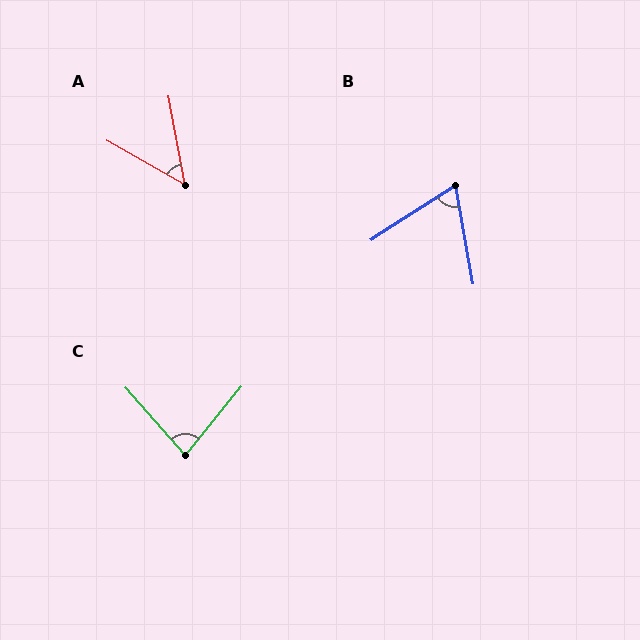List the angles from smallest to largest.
A (50°), B (67°), C (80°).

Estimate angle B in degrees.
Approximately 67 degrees.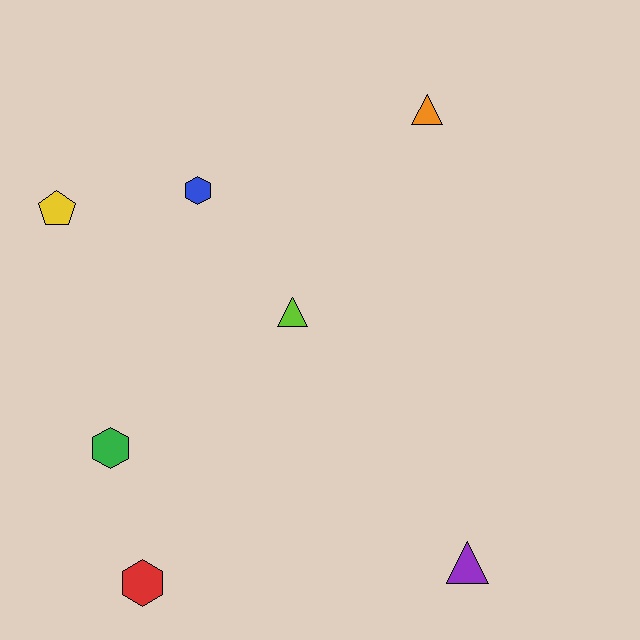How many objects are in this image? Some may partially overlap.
There are 7 objects.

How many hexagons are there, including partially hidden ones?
There are 3 hexagons.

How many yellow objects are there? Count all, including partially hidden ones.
There is 1 yellow object.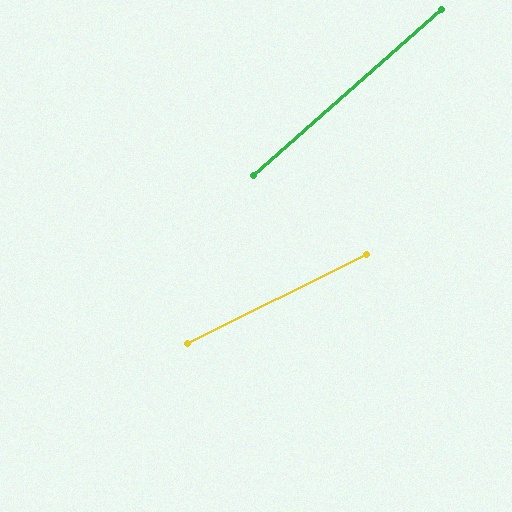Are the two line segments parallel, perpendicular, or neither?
Neither parallel nor perpendicular — they differ by about 15°.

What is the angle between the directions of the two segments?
Approximately 15 degrees.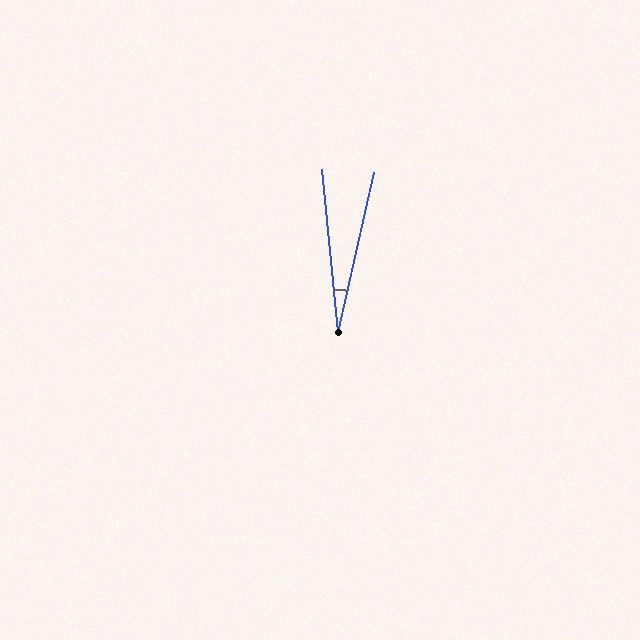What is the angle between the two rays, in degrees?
Approximately 18 degrees.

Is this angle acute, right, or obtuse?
It is acute.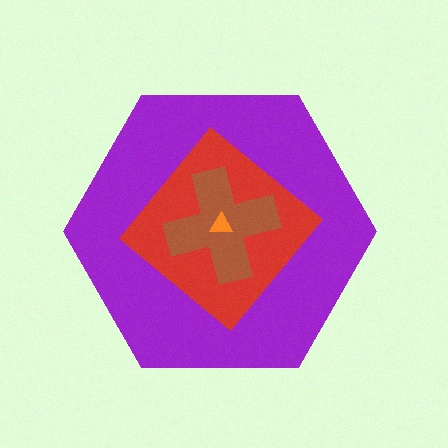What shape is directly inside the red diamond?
The brown cross.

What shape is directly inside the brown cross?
The orange triangle.